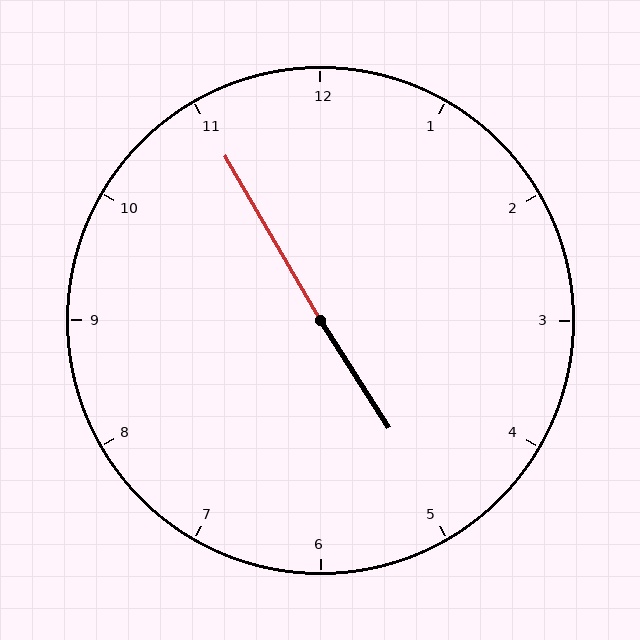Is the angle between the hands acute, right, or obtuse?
It is obtuse.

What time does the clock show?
4:55.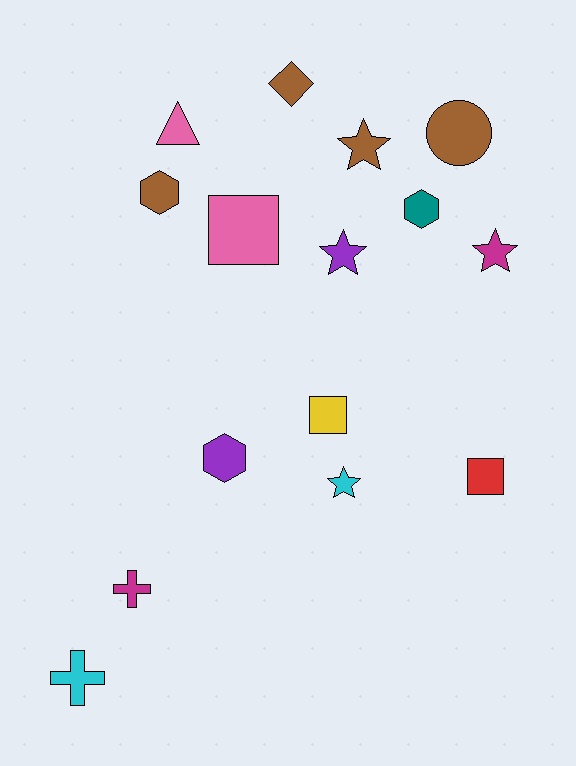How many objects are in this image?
There are 15 objects.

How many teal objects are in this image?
There is 1 teal object.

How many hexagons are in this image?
There are 3 hexagons.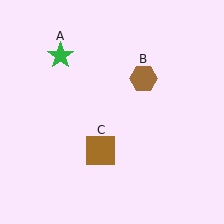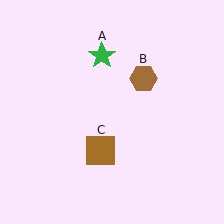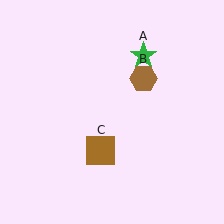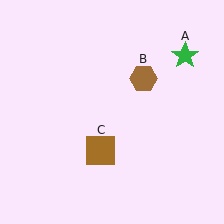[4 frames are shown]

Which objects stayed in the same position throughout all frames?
Brown hexagon (object B) and brown square (object C) remained stationary.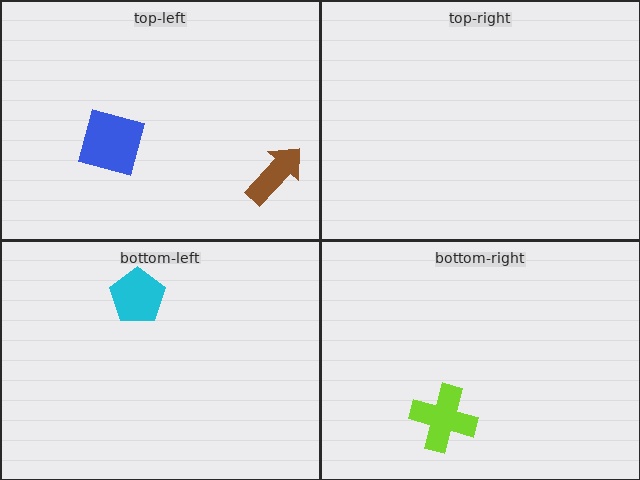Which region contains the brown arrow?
The top-left region.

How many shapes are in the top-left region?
2.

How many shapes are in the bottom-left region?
1.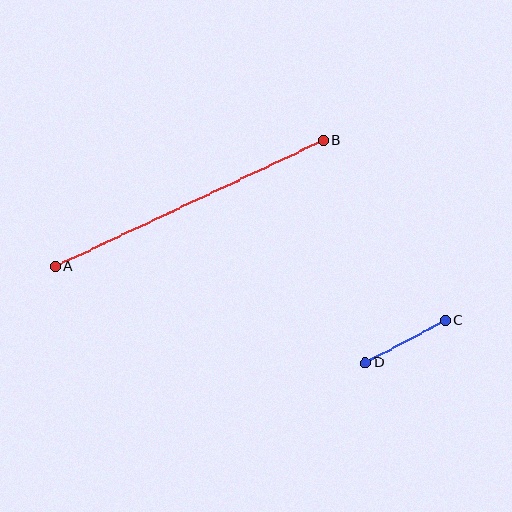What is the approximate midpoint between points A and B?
The midpoint is at approximately (189, 203) pixels.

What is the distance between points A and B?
The distance is approximately 296 pixels.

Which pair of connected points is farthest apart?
Points A and B are farthest apart.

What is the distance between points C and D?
The distance is approximately 91 pixels.